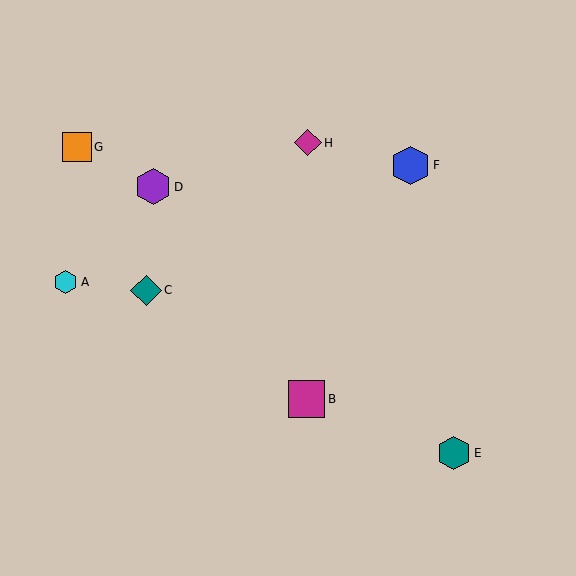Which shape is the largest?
The blue hexagon (labeled F) is the largest.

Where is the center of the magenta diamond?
The center of the magenta diamond is at (308, 143).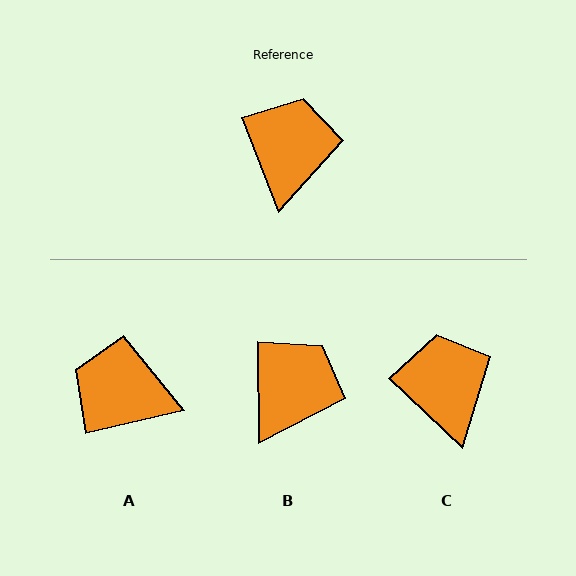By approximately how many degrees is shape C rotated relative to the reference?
Approximately 25 degrees counter-clockwise.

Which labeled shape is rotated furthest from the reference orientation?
A, about 82 degrees away.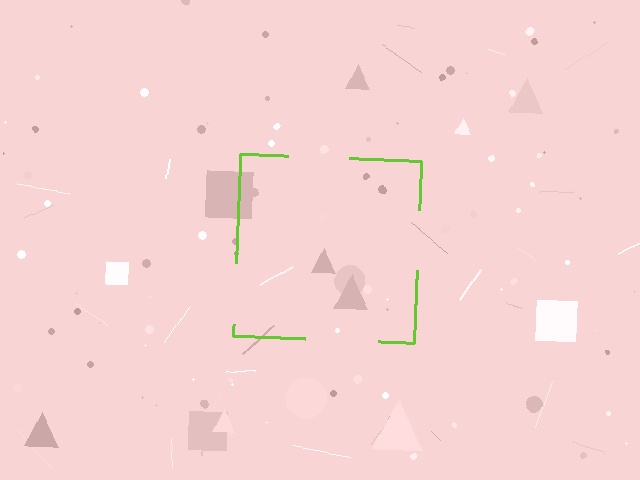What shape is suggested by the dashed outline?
The dashed outline suggests a square.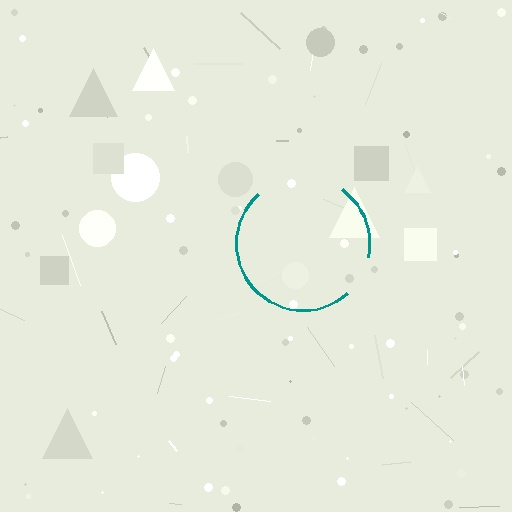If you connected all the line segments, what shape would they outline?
They would outline a circle.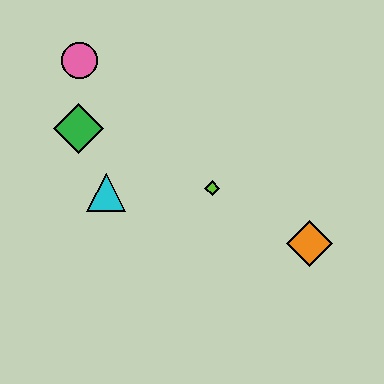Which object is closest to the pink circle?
The green diamond is closest to the pink circle.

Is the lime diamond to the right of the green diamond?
Yes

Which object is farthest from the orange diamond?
The pink circle is farthest from the orange diamond.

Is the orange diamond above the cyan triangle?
No